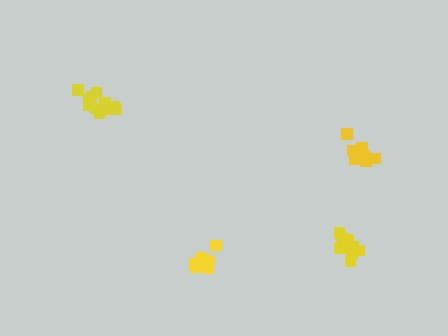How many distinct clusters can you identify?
There are 4 distinct clusters.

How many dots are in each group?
Group 1: 14 dots, Group 2: 8 dots, Group 3: 9 dots, Group 4: 8 dots (39 total).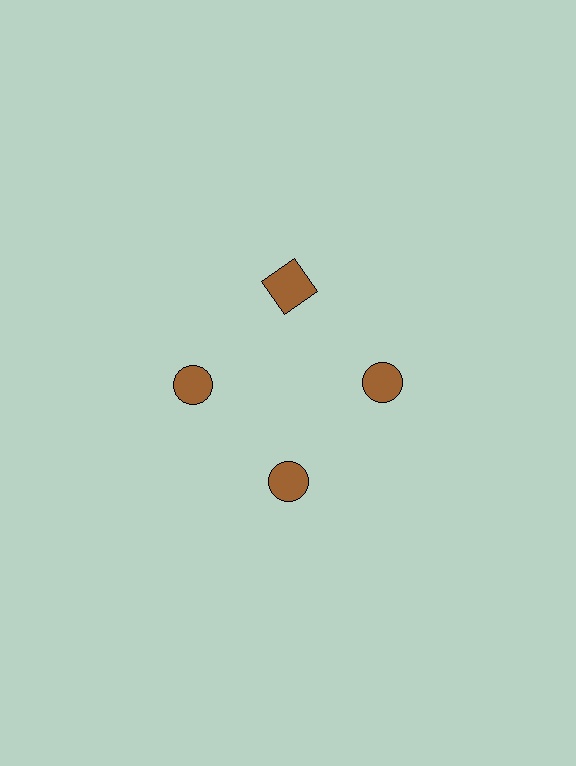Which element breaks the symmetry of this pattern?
The brown square at roughly the 12 o'clock position breaks the symmetry. All other shapes are brown circles.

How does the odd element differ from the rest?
It has a different shape: square instead of circle.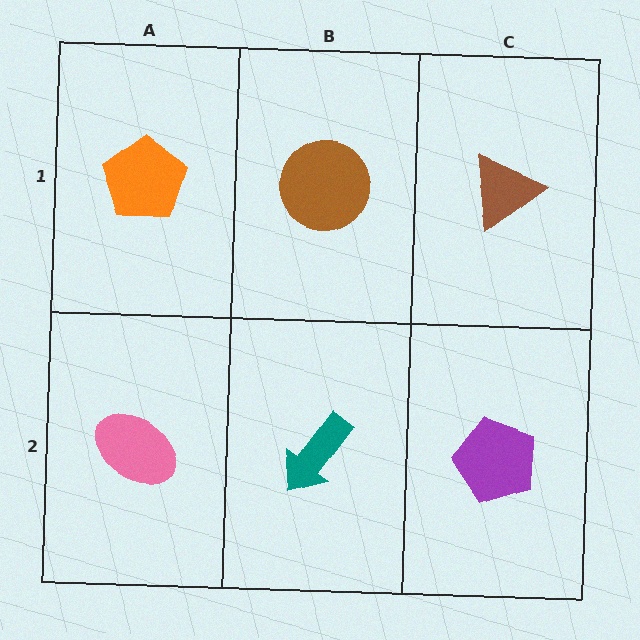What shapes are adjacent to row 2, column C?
A brown triangle (row 1, column C), a teal arrow (row 2, column B).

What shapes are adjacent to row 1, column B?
A teal arrow (row 2, column B), an orange pentagon (row 1, column A), a brown triangle (row 1, column C).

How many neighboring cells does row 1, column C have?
2.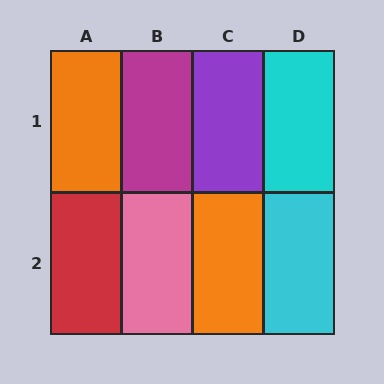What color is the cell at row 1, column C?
Purple.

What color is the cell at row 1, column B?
Magenta.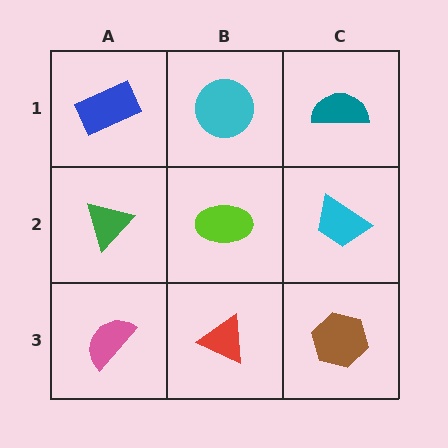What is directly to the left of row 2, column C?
A lime ellipse.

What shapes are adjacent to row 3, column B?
A lime ellipse (row 2, column B), a pink semicircle (row 3, column A), a brown hexagon (row 3, column C).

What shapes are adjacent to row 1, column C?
A cyan trapezoid (row 2, column C), a cyan circle (row 1, column B).